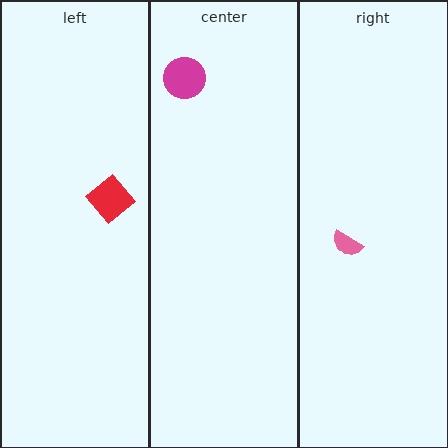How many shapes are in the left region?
1.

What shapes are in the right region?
The pink semicircle.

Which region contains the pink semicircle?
The right region.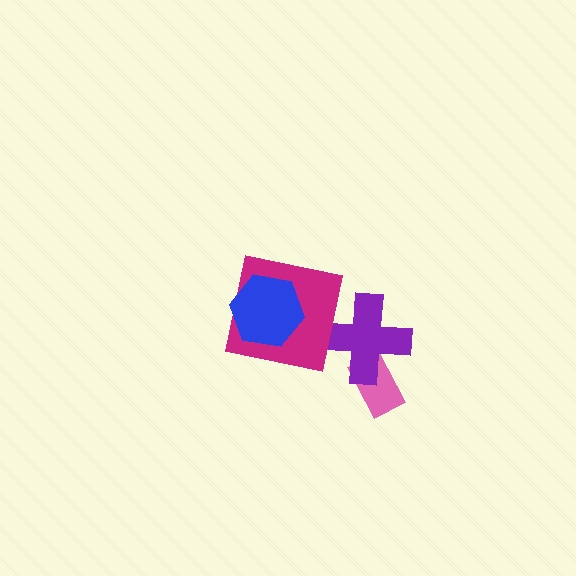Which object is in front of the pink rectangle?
The purple cross is in front of the pink rectangle.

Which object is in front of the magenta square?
The blue hexagon is in front of the magenta square.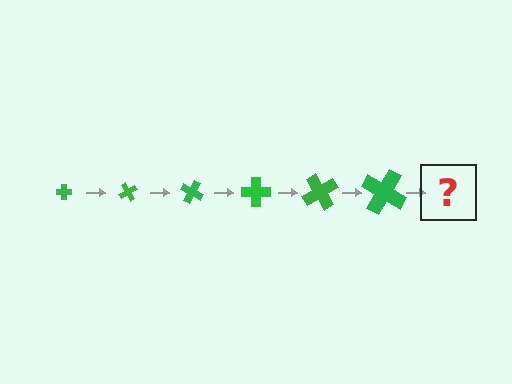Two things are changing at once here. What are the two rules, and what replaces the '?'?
The two rules are that the cross grows larger each step and it rotates 60 degrees each step. The '?' should be a cross, larger than the previous one and rotated 360 degrees from the start.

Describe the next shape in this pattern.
It should be a cross, larger than the previous one and rotated 360 degrees from the start.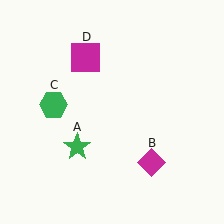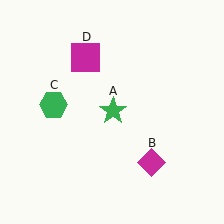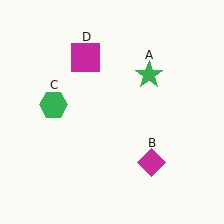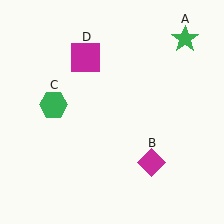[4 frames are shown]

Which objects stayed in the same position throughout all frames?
Magenta diamond (object B) and green hexagon (object C) and magenta square (object D) remained stationary.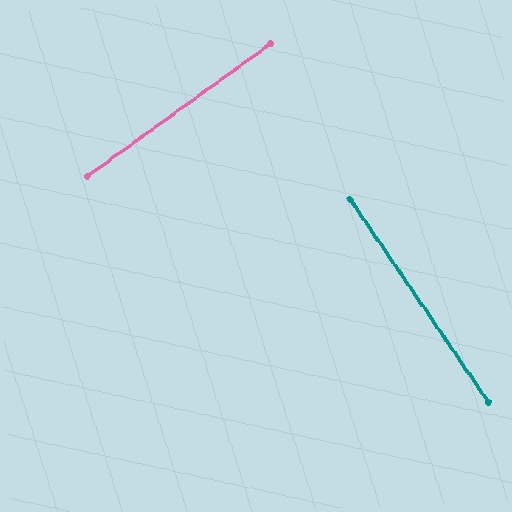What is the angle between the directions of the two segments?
Approximately 88 degrees.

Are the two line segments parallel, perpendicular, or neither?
Perpendicular — they meet at approximately 88°.